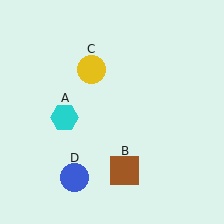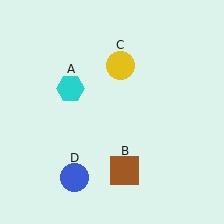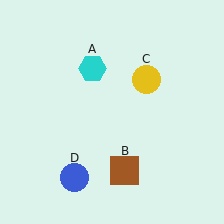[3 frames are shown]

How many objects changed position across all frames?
2 objects changed position: cyan hexagon (object A), yellow circle (object C).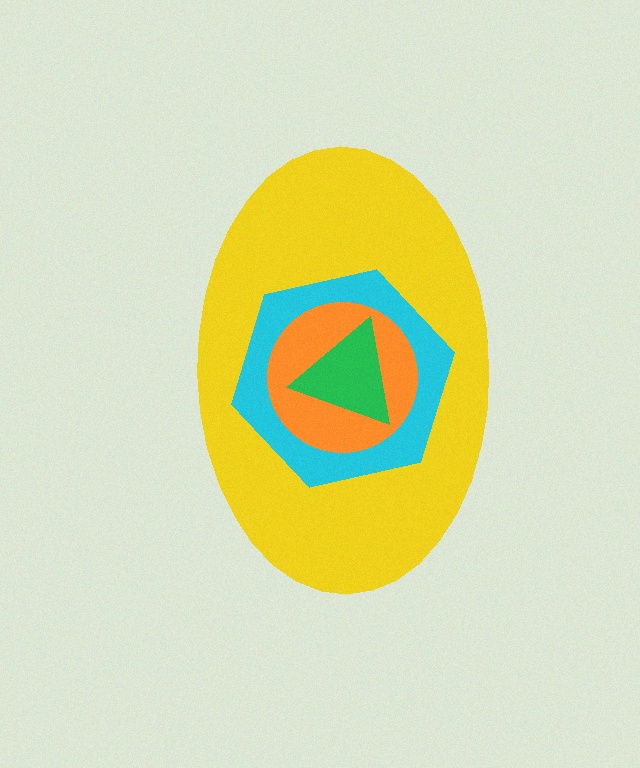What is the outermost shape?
The yellow ellipse.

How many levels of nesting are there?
4.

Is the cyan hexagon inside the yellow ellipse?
Yes.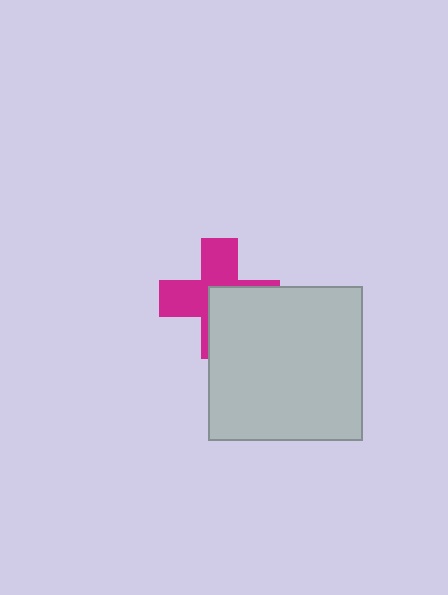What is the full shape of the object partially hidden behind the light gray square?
The partially hidden object is a magenta cross.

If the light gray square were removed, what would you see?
You would see the complete magenta cross.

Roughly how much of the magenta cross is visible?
About half of it is visible (roughly 53%).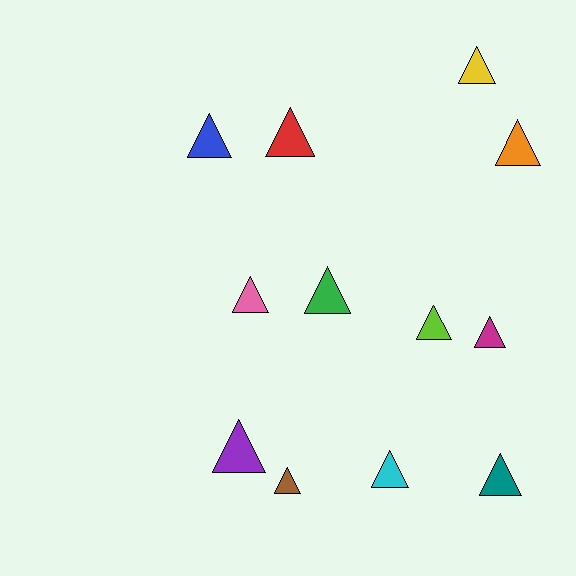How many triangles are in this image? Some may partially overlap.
There are 12 triangles.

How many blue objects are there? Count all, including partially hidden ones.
There is 1 blue object.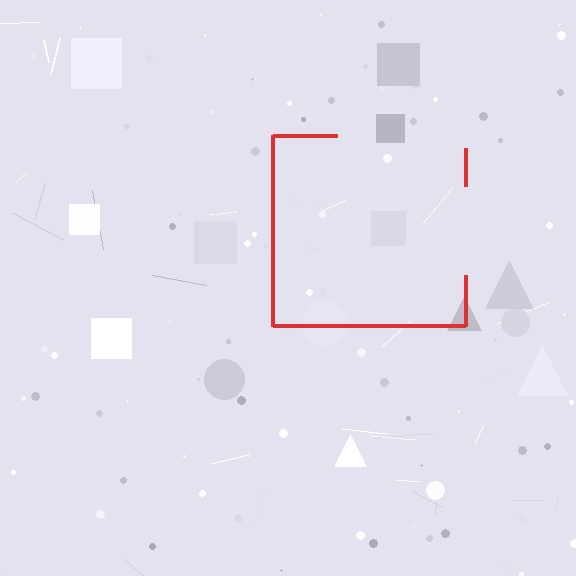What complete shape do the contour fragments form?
The contour fragments form a square.